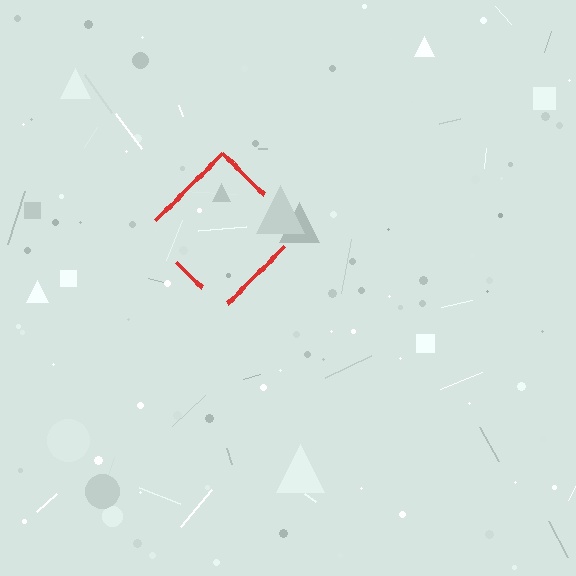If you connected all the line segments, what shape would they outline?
They would outline a diamond.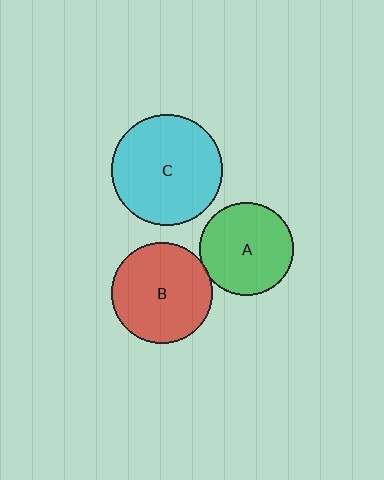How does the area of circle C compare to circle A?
Approximately 1.4 times.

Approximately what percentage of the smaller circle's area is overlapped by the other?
Approximately 5%.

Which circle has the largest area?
Circle C (cyan).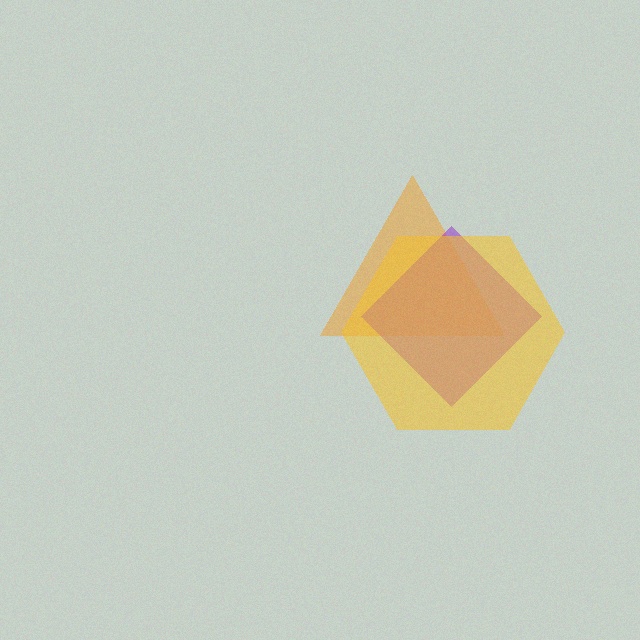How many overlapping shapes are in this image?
There are 3 overlapping shapes in the image.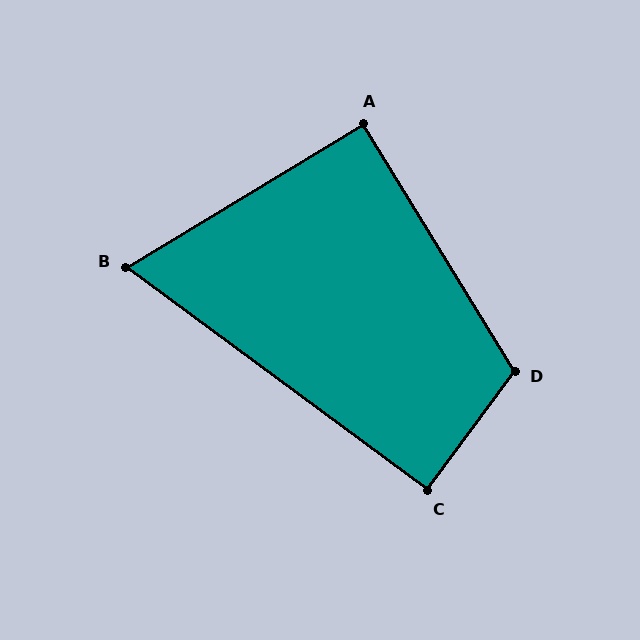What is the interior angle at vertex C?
Approximately 90 degrees (approximately right).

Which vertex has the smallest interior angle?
B, at approximately 68 degrees.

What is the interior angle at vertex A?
Approximately 90 degrees (approximately right).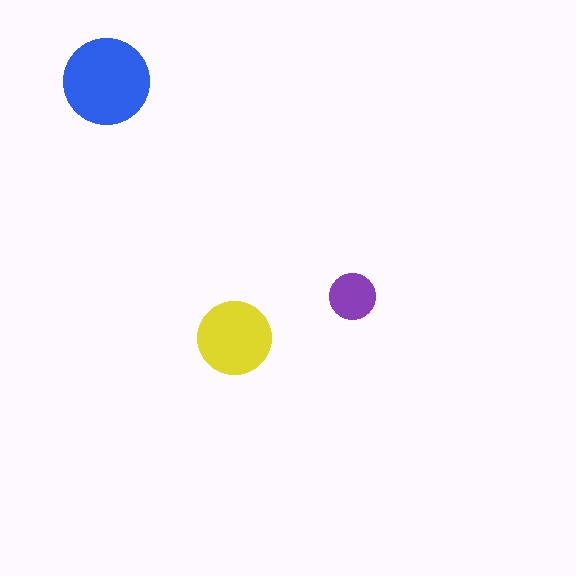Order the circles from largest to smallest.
the blue one, the yellow one, the purple one.